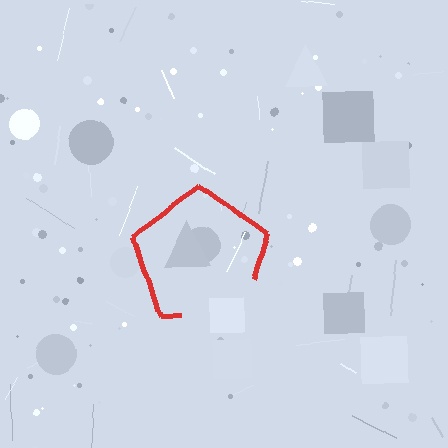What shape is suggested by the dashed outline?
The dashed outline suggests a pentagon.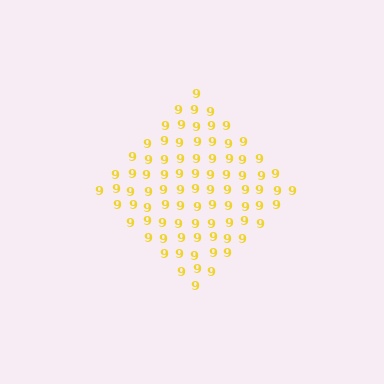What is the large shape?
The large shape is a diamond.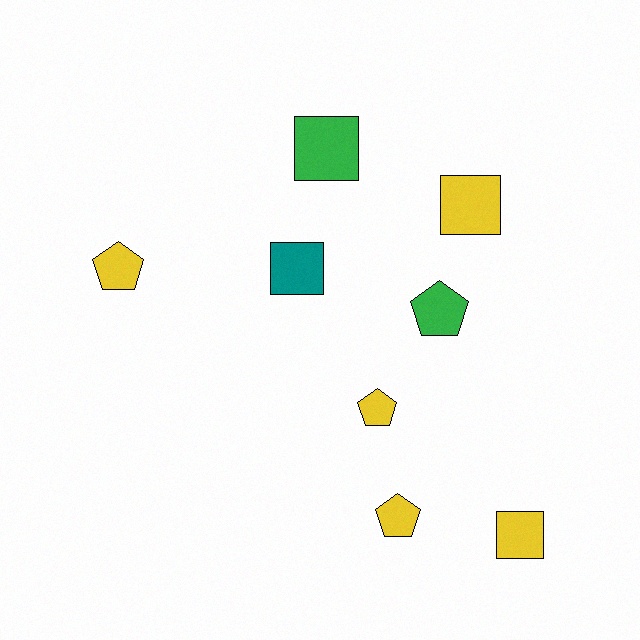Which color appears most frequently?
Yellow, with 5 objects.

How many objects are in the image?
There are 8 objects.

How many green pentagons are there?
There is 1 green pentagon.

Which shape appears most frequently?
Square, with 4 objects.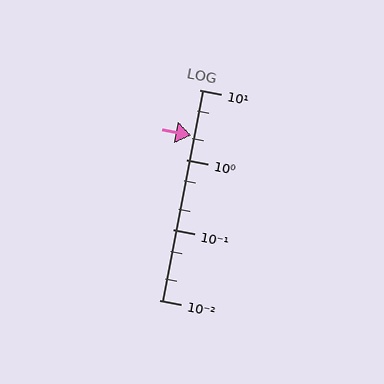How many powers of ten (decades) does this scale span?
The scale spans 3 decades, from 0.01 to 10.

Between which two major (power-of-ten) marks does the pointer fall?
The pointer is between 1 and 10.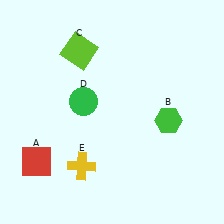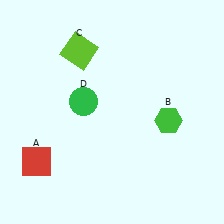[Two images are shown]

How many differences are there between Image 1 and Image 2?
There is 1 difference between the two images.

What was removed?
The yellow cross (E) was removed in Image 2.